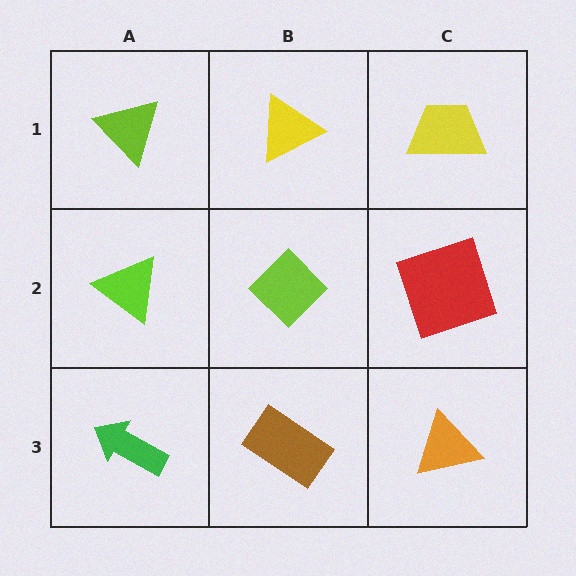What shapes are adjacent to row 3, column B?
A lime diamond (row 2, column B), a green arrow (row 3, column A), an orange triangle (row 3, column C).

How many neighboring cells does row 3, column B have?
3.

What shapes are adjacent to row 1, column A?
A lime triangle (row 2, column A), a yellow triangle (row 1, column B).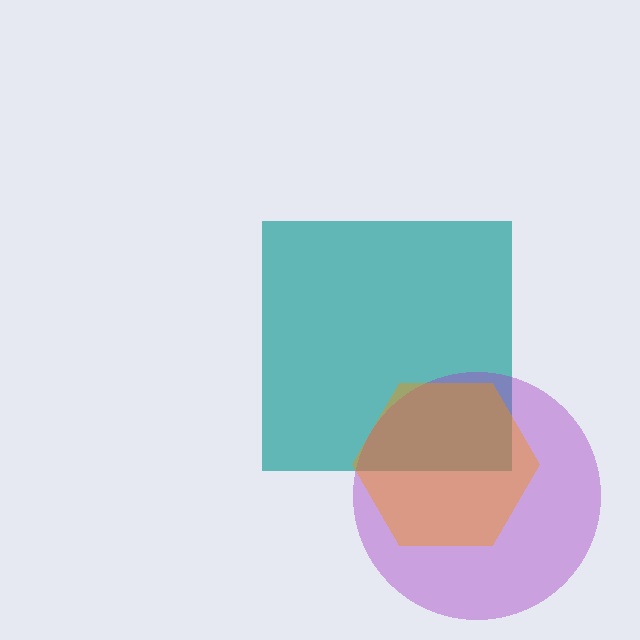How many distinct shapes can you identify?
There are 3 distinct shapes: a teal square, a purple circle, an orange hexagon.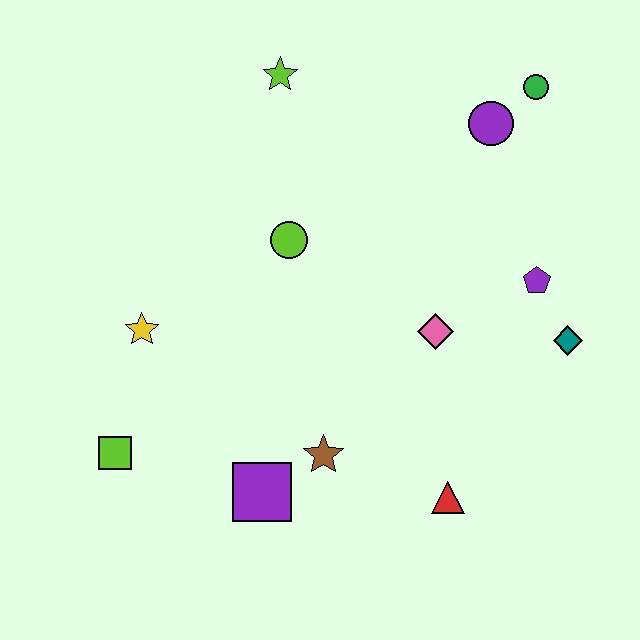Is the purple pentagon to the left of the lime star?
No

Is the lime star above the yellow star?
Yes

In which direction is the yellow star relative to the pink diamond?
The yellow star is to the left of the pink diamond.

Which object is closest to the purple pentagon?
The teal diamond is closest to the purple pentagon.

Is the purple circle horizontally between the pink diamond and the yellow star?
No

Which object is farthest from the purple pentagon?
The lime square is farthest from the purple pentagon.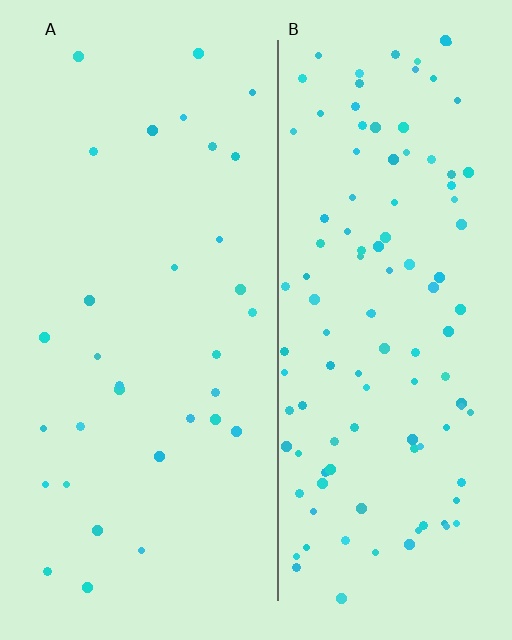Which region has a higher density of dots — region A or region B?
B (the right).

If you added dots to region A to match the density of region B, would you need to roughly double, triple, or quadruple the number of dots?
Approximately quadruple.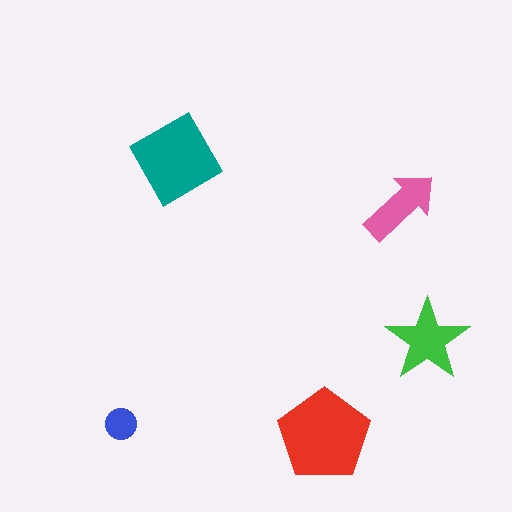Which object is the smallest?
The blue circle.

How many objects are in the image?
There are 5 objects in the image.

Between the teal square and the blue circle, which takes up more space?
The teal square.